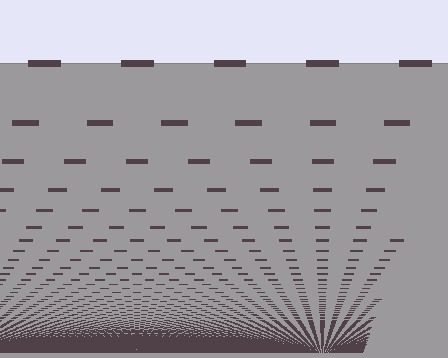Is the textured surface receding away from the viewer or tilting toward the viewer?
The surface appears to tilt toward the viewer. Texture elements get larger and sparser toward the top.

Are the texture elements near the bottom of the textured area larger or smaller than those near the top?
Smaller. The gradient is inverted — elements near the bottom are smaller and denser.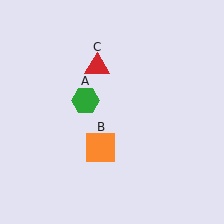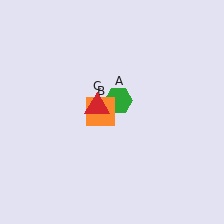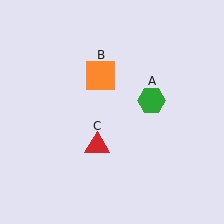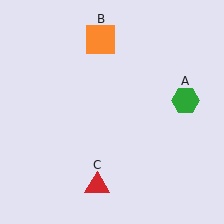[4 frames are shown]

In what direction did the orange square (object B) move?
The orange square (object B) moved up.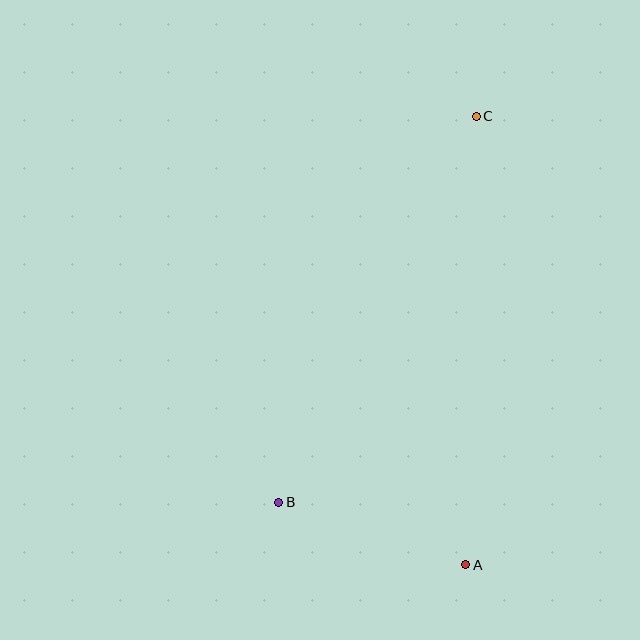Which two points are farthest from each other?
Points A and C are farthest from each other.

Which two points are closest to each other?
Points A and B are closest to each other.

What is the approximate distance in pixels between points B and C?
The distance between B and C is approximately 434 pixels.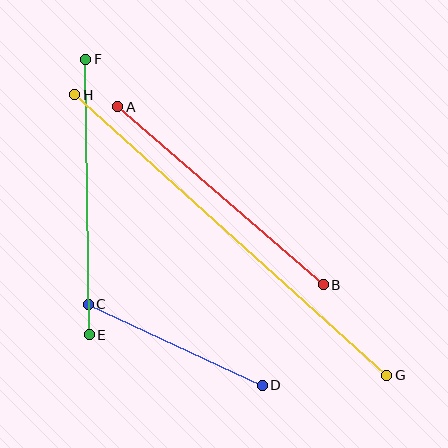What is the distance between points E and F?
The distance is approximately 276 pixels.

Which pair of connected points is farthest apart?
Points G and H are farthest apart.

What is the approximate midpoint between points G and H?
The midpoint is at approximately (231, 235) pixels.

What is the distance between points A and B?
The distance is approximately 272 pixels.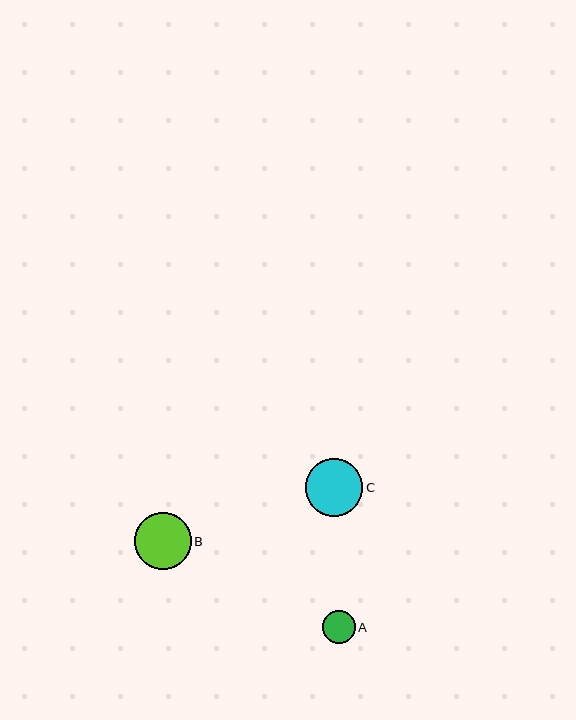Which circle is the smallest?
Circle A is the smallest with a size of approximately 33 pixels.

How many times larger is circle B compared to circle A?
Circle B is approximately 1.7 times the size of circle A.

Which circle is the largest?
Circle C is the largest with a size of approximately 57 pixels.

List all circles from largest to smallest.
From largest to smallest: C, B, A.